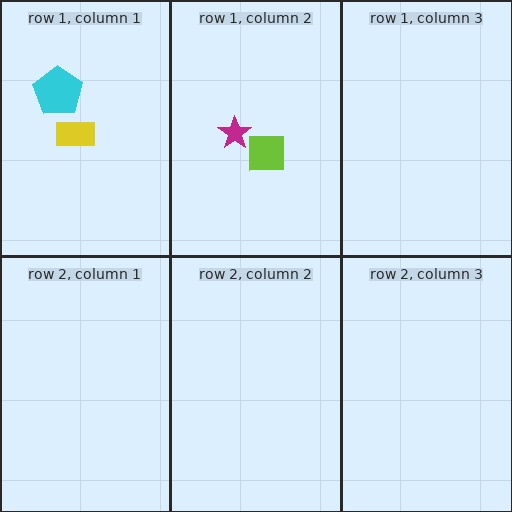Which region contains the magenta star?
The row 1, column 2 region.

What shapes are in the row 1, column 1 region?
The cyan pentagon, the yellow rectangle.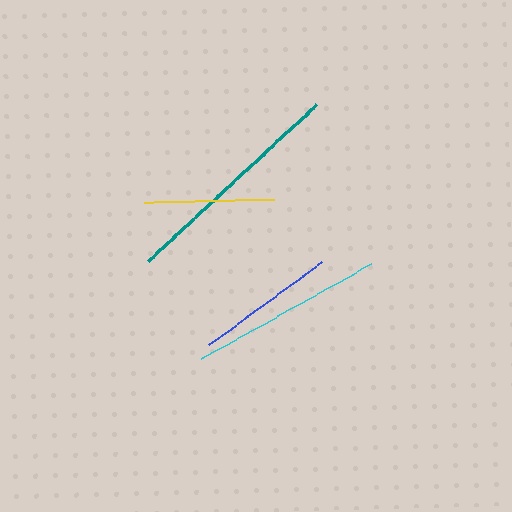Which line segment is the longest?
The teal line is the longest at approximately 229 pixels.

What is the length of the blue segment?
The blue segment is approximately 140 pixels long.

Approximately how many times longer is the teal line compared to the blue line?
The teal line is approximately 1.6 times the length of the blue line.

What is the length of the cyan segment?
The cyan segment is approximately 195 pixels long.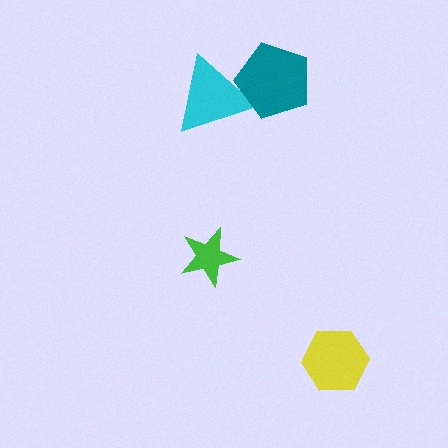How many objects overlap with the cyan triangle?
1 object overlaps with the cyan triangle.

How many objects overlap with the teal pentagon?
1 object overlaps with the teal pentagon.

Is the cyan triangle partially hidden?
Yes, it is partially covered by another shape.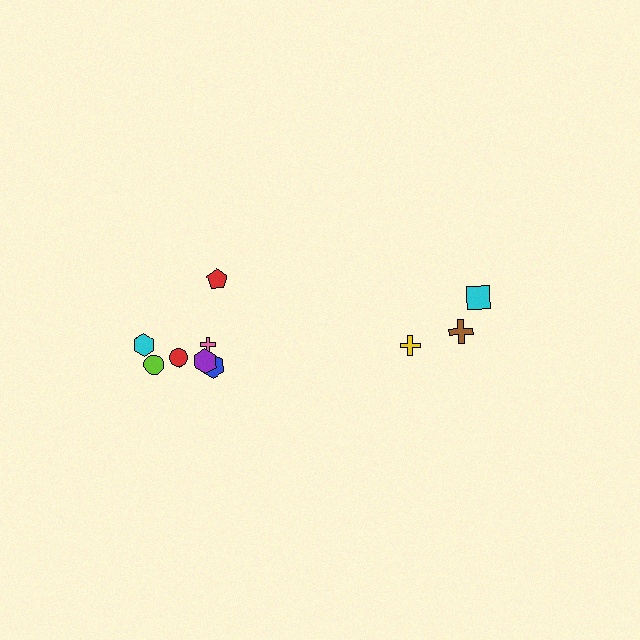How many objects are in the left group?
There are 8 objects.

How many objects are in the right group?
There are 3 objects.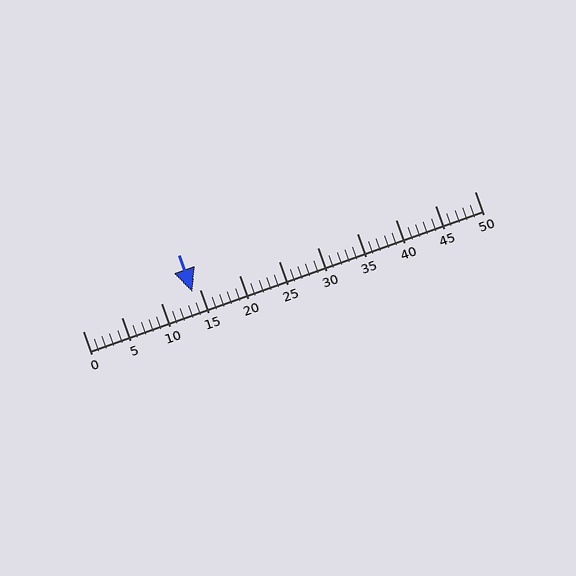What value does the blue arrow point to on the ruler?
The blue arrow points to approximately 14.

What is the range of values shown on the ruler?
The ruler shows values from 0 to 50.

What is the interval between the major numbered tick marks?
The major tick marks are spaced 5 units apart.